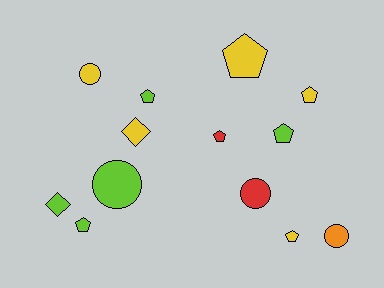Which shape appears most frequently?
Pentagon, with 7 objects.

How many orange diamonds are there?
There are no orange diamonds.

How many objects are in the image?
There are 13 objects.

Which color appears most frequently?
Yellow, with 5 objects.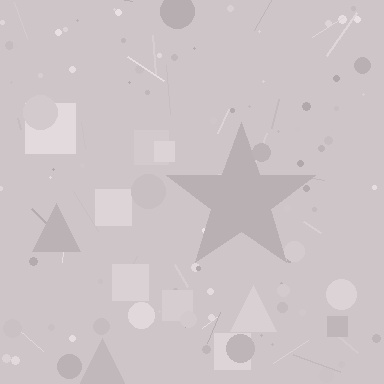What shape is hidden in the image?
A star is hidden in the image.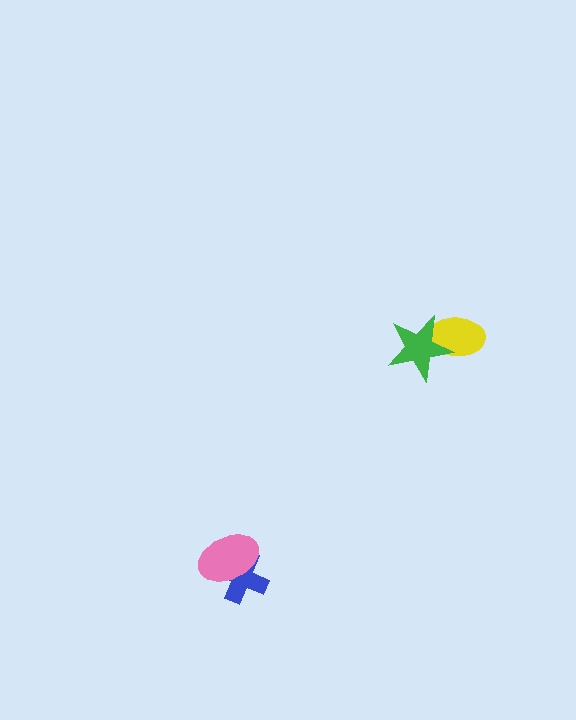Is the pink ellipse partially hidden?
No, no other shape covers it.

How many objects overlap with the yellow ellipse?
1 object overlaps with the yellow ellipse.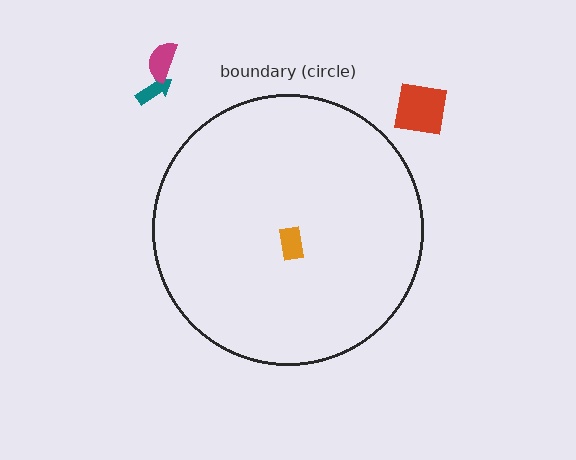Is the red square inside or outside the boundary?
Outside.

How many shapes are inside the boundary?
1 inside, 3 outside.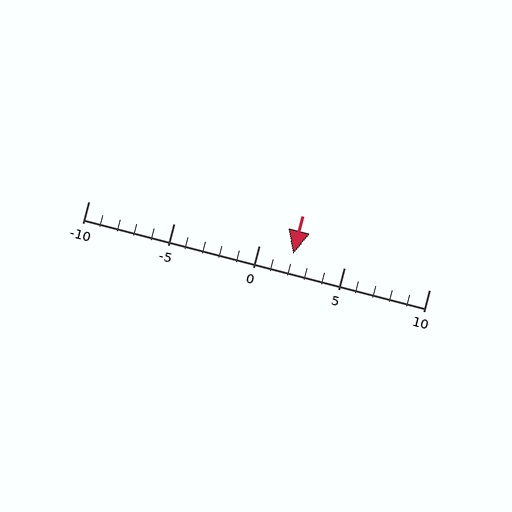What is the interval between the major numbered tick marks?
The major tick marks are spaced 5 units apart.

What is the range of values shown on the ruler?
The ruler shows values from -10 to 10.